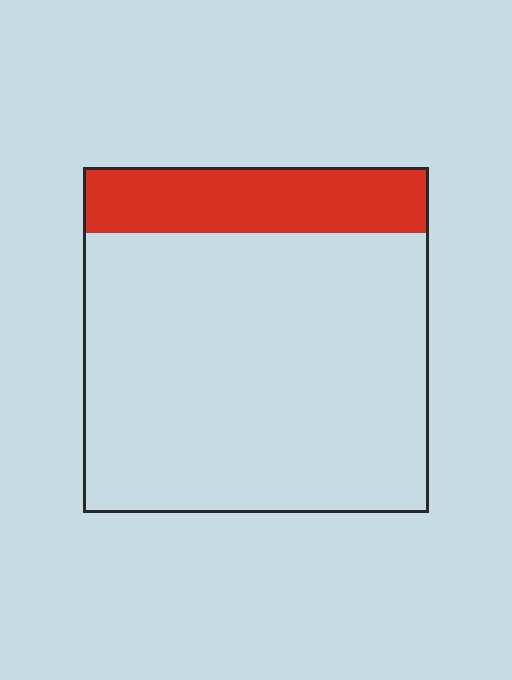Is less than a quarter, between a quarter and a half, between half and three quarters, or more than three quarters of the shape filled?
Less than a quarter.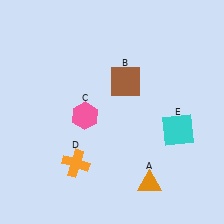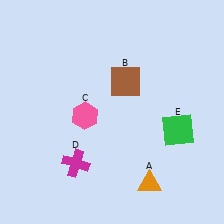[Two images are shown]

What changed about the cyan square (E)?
In Image 1, E is cyan. In Image 2, it changed to green.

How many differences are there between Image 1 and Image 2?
There are 2 differences between the two images.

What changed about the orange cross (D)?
In Image 1, D is orange. In Image 2, it changed to magenta.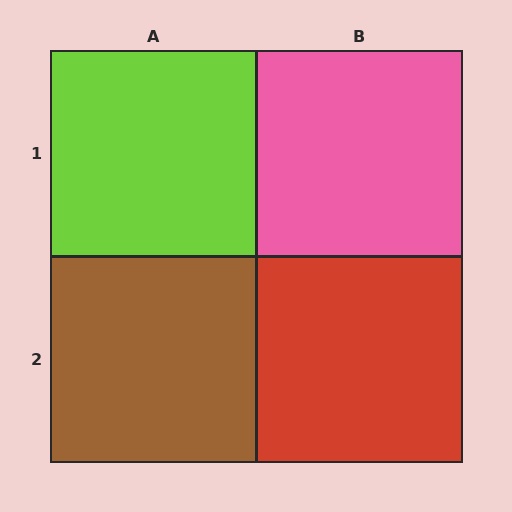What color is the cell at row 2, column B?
Red.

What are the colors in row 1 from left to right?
Lime, pink.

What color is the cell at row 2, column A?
Brown.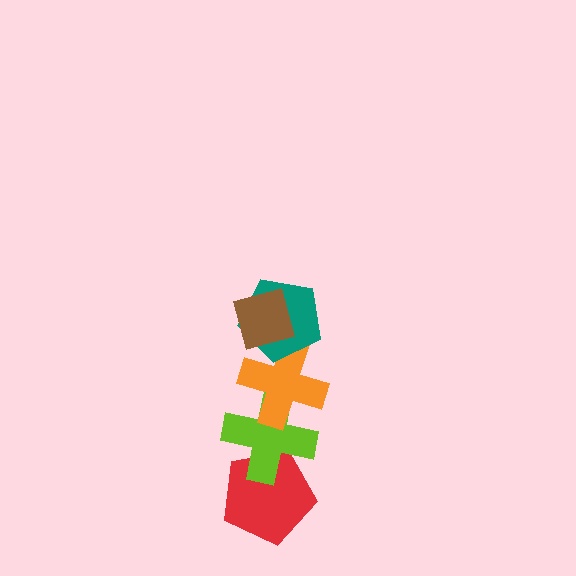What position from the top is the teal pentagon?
The teal pentagon is 2nd from the top.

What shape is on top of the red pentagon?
The lime cross is on top of the red pentagon.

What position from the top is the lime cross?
The lime cross is 4th from the top.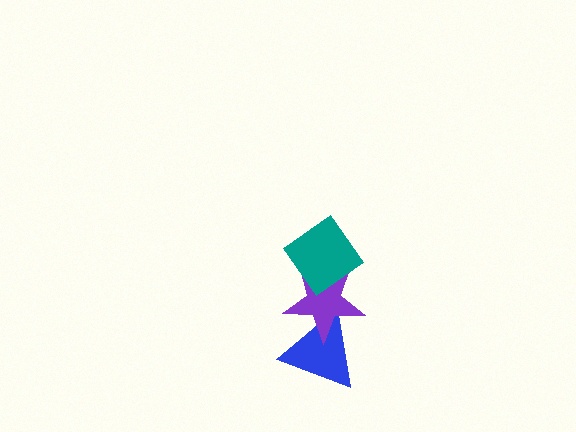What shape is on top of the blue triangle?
The purple star is on top of the blue triangle.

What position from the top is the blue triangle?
The blue triangle is 3rd from the top.